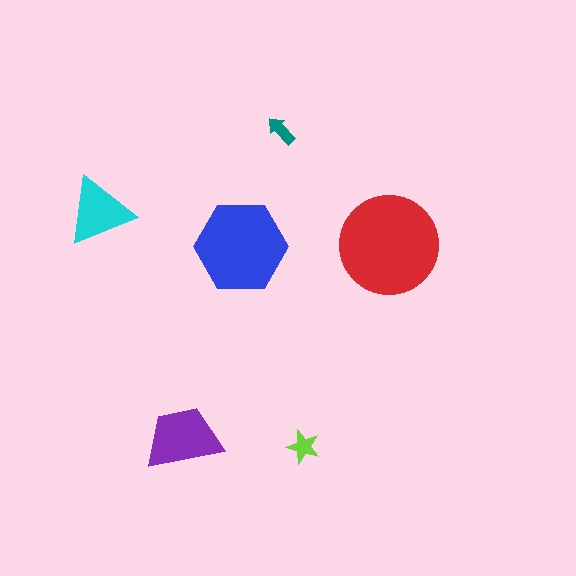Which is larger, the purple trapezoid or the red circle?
The red circle.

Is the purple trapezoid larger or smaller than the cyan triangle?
Larger.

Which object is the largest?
The red circle.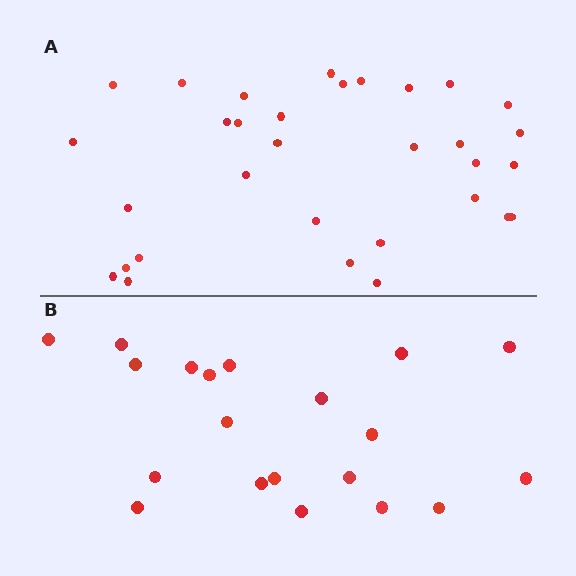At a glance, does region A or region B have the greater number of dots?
Region A (the top region) has more dots.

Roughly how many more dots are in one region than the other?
Region A has roughly 12 or so more dots than region B.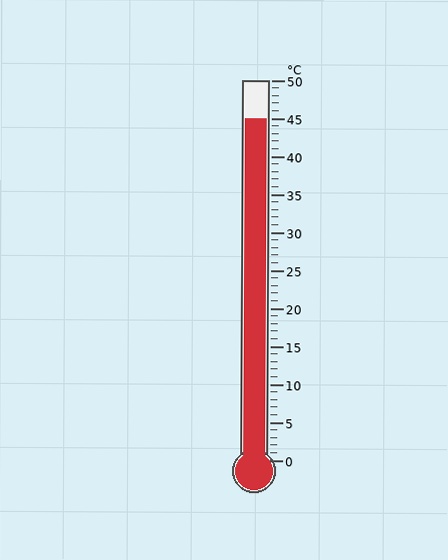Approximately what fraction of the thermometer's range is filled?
The thermometer is filled to approximately 90% of its range.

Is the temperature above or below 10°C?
The temperature is above 10°C.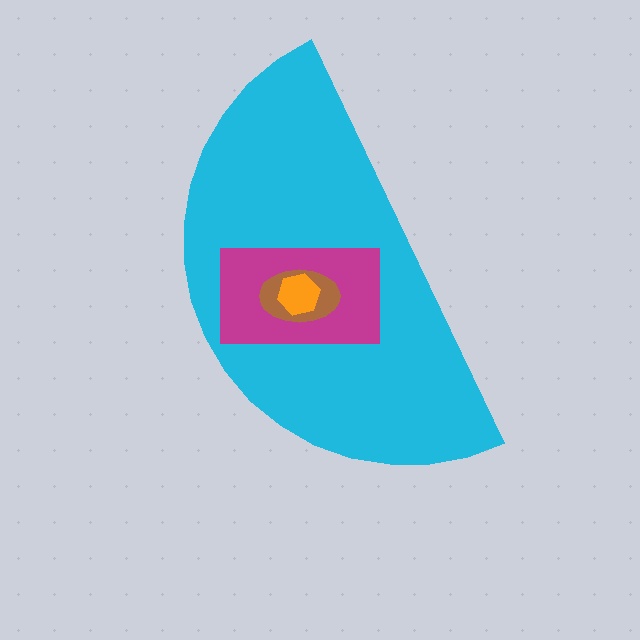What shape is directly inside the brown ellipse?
The orange hexagon.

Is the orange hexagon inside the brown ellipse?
Yes.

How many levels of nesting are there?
4.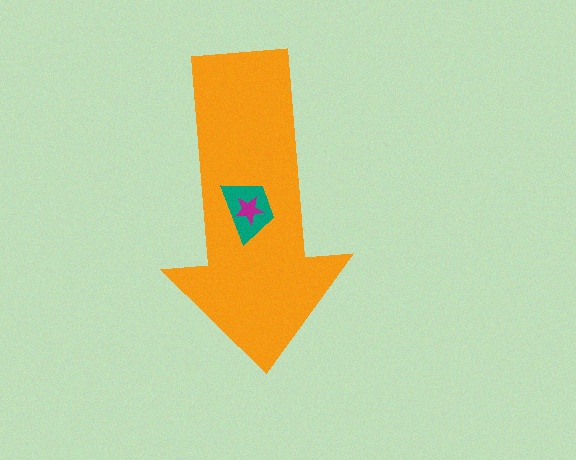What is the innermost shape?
The magenta star.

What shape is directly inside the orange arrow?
The teal trapezoid.